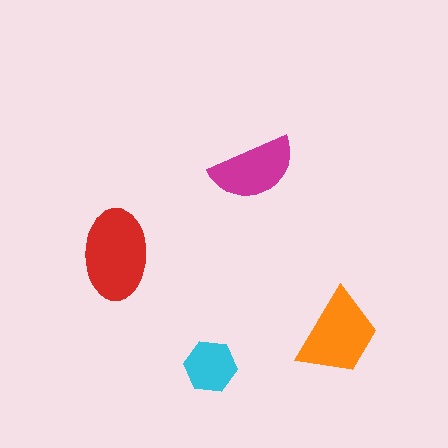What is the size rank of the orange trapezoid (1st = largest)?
2nd.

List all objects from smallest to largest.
The cyan hexagon, the magenta semicircle, the orange trapezoid, the red ellipse.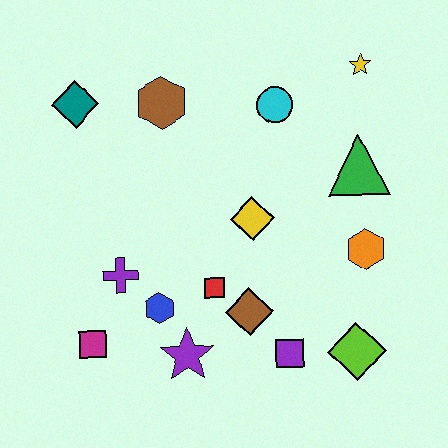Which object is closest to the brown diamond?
The red square is closest to the brown diamond.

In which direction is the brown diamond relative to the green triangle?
The brown diamond is below the green triangle.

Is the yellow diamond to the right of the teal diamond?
Yes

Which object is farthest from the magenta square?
The yellow star is farthest from the magenta square.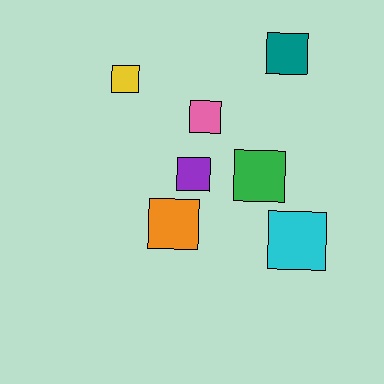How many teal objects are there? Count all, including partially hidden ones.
There is 1 teal object.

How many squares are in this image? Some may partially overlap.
There are 7 squares.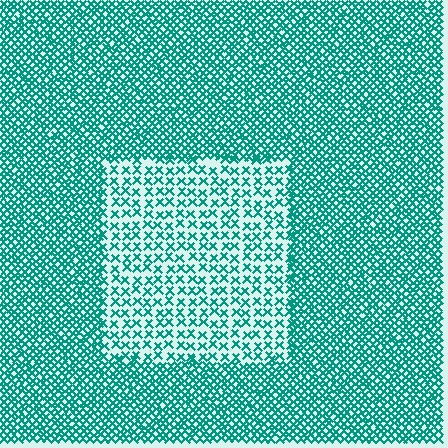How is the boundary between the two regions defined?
The boundary is defined by a change in element density (approximately 2.3x ratio). All elements are the same color, size, and shape.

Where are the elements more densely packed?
The elements are more densely packed outside the rectangle boundary.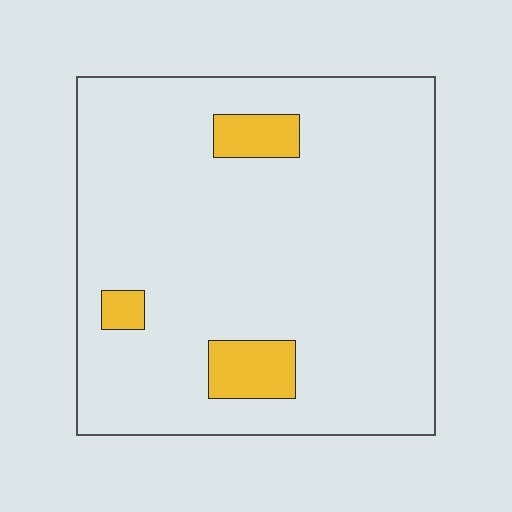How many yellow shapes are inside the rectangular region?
3.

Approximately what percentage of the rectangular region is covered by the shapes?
Approximately 10%.